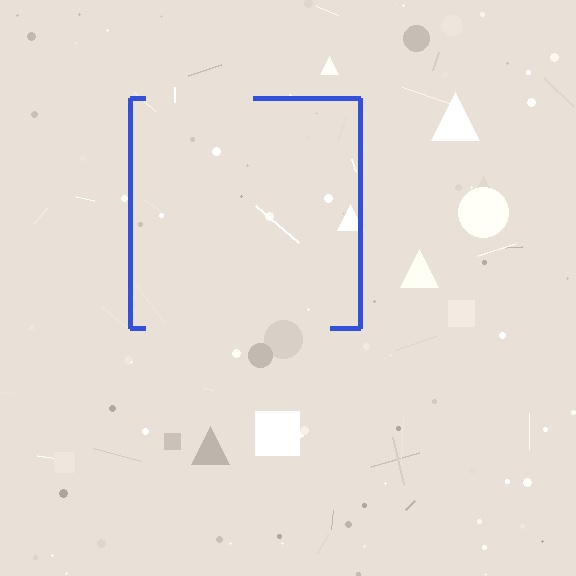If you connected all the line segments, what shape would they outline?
They would outline a square.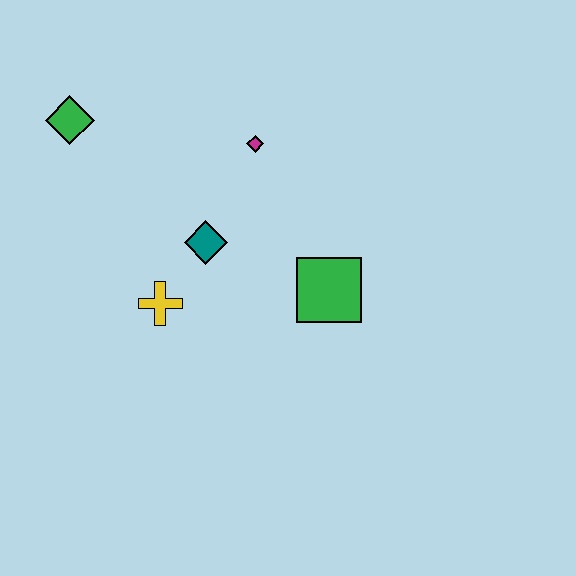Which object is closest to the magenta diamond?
The teal diamond is closest to the magenta diamond.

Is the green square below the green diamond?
Yes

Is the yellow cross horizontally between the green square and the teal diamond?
No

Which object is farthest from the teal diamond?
The green diamond is farthest from the teal diamond.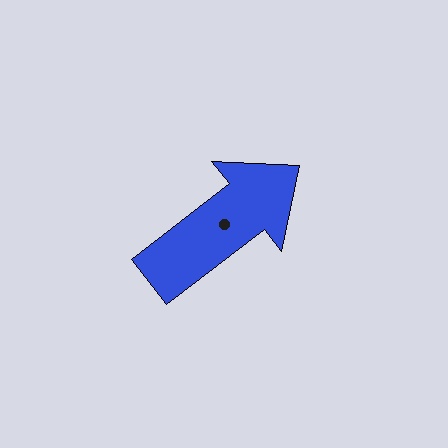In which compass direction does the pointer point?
Northeast.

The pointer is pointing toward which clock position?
Roughly 2 o'clock.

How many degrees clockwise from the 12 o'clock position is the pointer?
Approximately 52 degrees.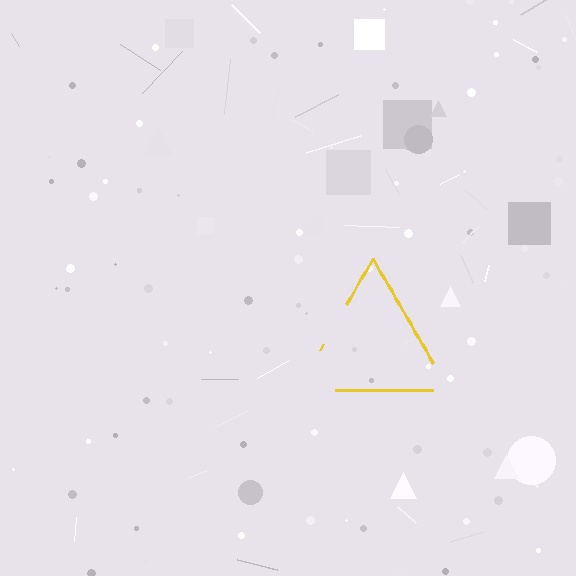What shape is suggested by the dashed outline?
The dashed outline suggests a triangle.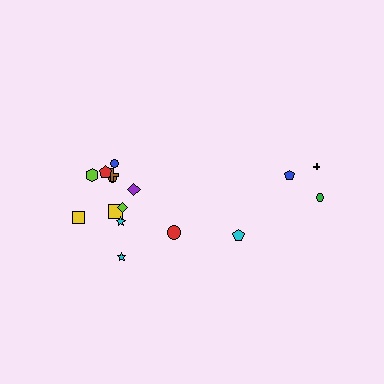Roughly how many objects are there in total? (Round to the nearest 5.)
Roughly 15 objects in total.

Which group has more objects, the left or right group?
The left group.